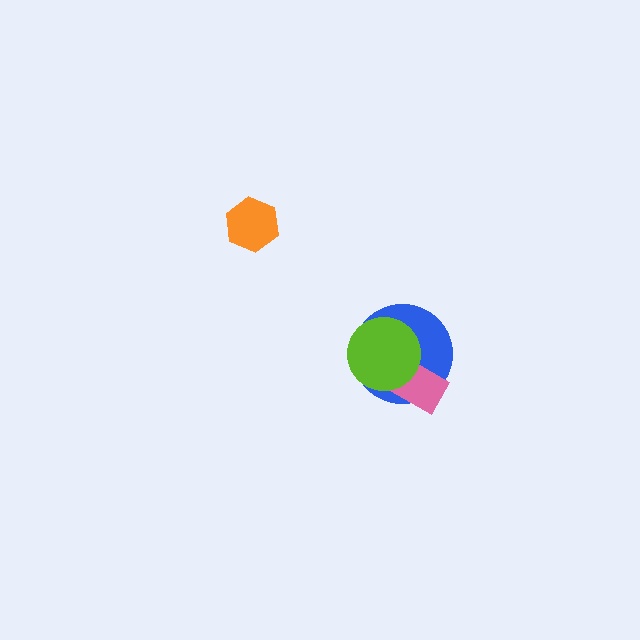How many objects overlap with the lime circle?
2 objects overlap with the lime circle.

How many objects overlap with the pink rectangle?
2 objects overlap with the pink rectangle.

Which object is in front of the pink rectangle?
The lime circle is in front of the pink rectangle.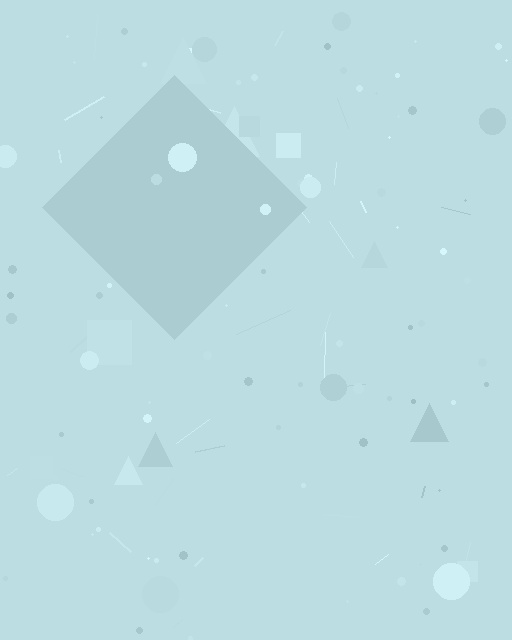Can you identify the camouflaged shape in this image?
The camouflaged shape is a diamond.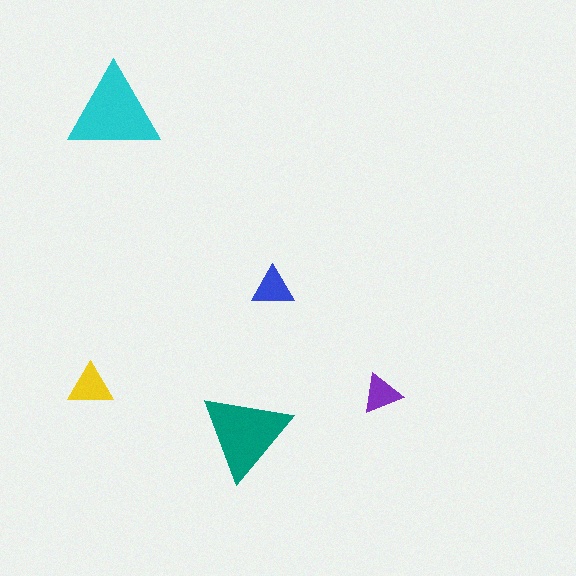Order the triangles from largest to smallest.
the cyan one, the teal one, the yellow one, the blue one, the purple one.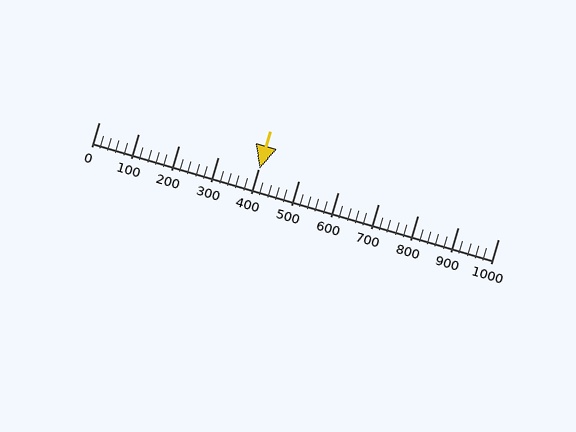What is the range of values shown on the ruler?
The ruler shows values from 0 to 1000.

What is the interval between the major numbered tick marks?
The major tick marks are spaced 100 units apart.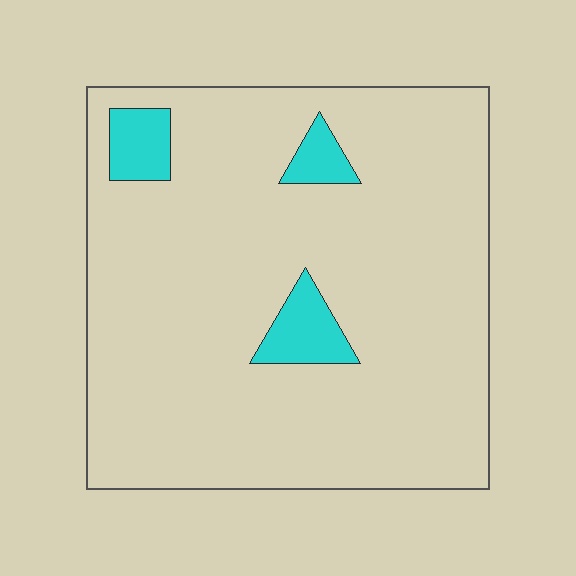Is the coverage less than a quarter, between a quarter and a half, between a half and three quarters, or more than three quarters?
Less than a quarter.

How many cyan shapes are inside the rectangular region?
3.